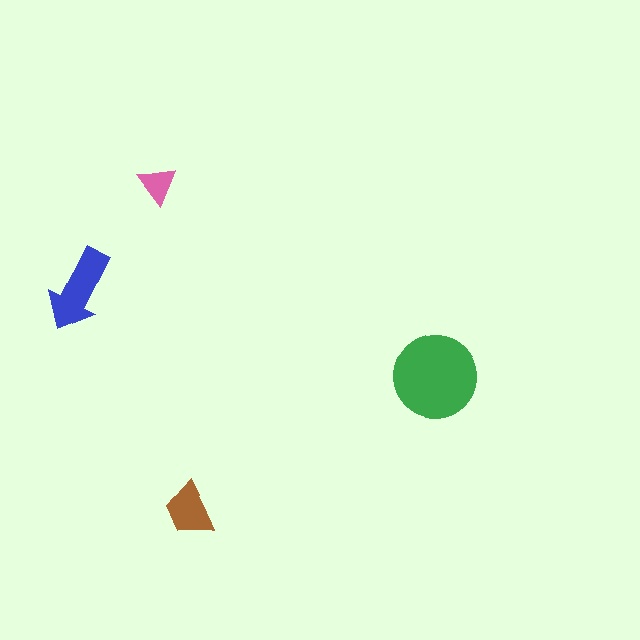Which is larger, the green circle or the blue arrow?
The green circle.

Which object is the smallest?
The pink triangle.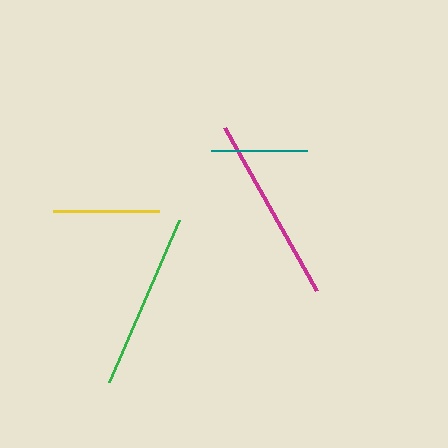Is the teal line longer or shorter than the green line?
The green line is longer than the teal line.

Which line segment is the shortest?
The teal line is the shortest at approximately 95 pixels.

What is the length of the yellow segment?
The yellow segment is approximately 106 pixels long.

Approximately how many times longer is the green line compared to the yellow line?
The green line is approximately 1.7 times the length of the yellow line.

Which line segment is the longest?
The magenta line is the longest at approximately 187 pixels.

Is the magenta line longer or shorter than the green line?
The magenta line is longer than the green line.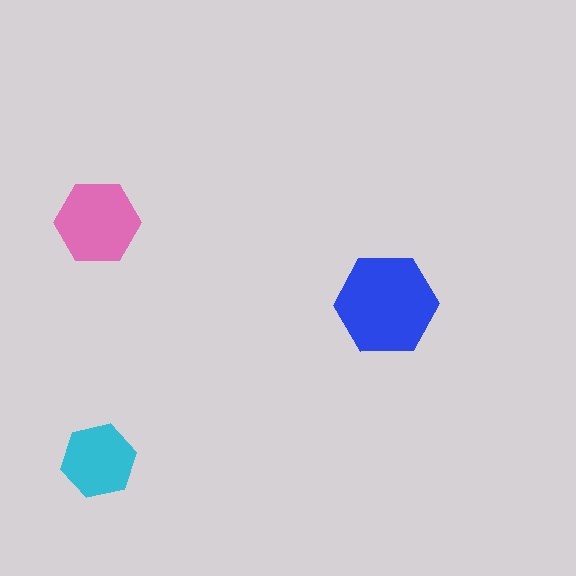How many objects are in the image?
There are 3 objects in the image.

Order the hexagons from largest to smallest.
the blue one, the pink one, the cyan one.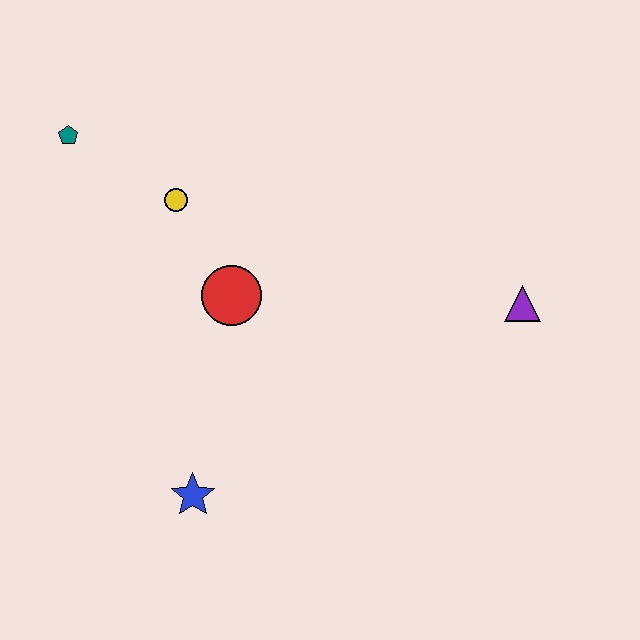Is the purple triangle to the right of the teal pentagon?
Yes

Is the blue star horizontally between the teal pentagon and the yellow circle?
No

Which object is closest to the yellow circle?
The red circle is closest to the yellow circle.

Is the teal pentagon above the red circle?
Yes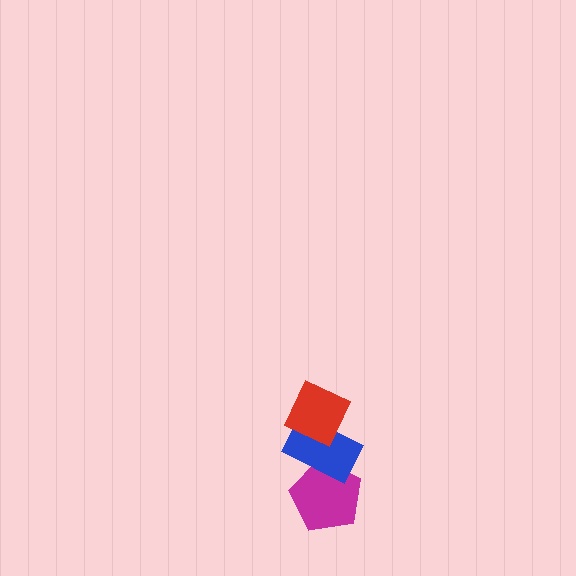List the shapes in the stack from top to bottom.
From top to bottom: the red diamond, the blue rectangle, the magenta pentagon.